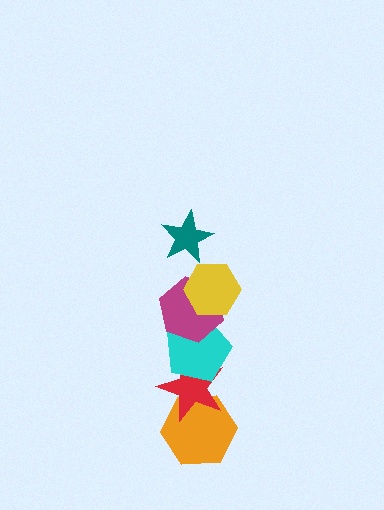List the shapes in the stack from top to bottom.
From top to bottom: the teal star, the yellow hexagon, the magenta hexagon, the cyan pentagon, the red star, the orange hexagon.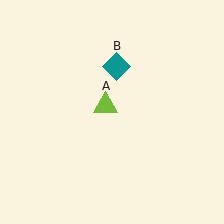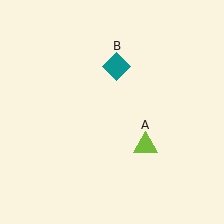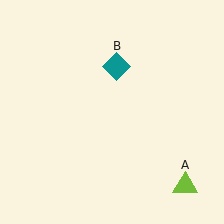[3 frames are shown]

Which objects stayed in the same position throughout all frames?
Teal diamond (object B) remained stationary.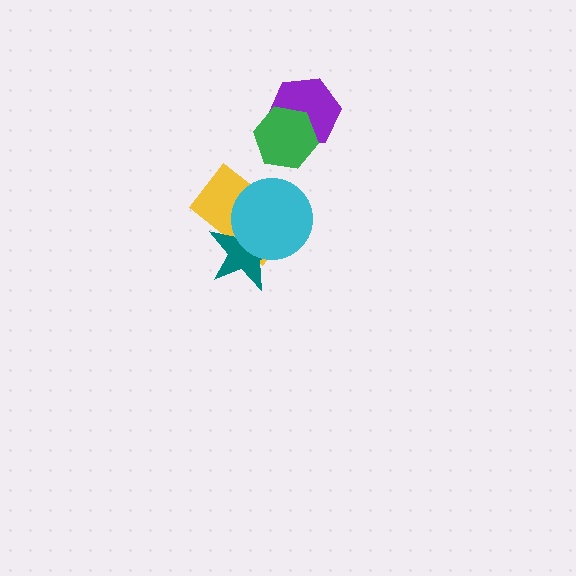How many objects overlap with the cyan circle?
2 objects overlap with the cyan circle.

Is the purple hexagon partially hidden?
Yes, it is partially covered by another shape.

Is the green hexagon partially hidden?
No, no other shape covers it.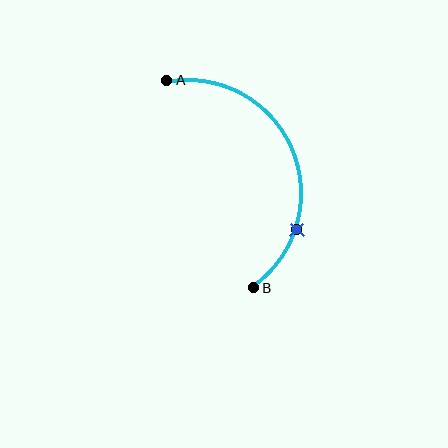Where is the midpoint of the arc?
The arc midpoint is the point on the curve farthest from the straight line joining A and B. It sits to the right of that line.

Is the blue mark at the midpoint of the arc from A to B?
No. The blue mark lies on the arc but is closer to endpoint B. The arc midpoint would be at the point on the curve equidistant along the arc from both A and B.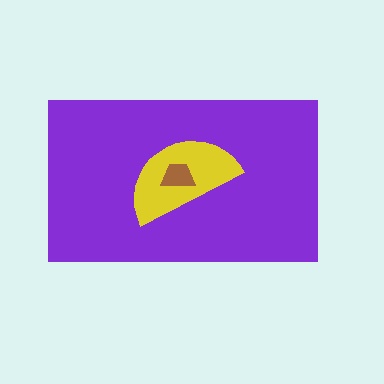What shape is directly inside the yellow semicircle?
The brown trapezoid.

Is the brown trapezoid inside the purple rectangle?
Yes.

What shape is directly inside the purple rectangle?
The yellow semicircle.